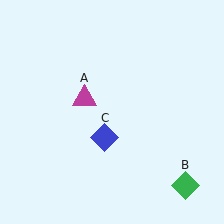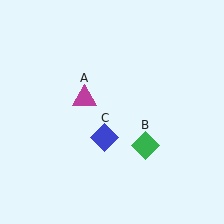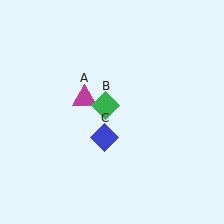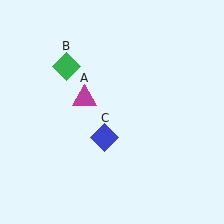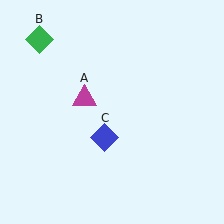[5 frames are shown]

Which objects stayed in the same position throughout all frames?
Magenta triangle (object A) and blue diamond (object C) remained stationary.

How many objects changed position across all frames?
1 object changed position: green diamond (object B).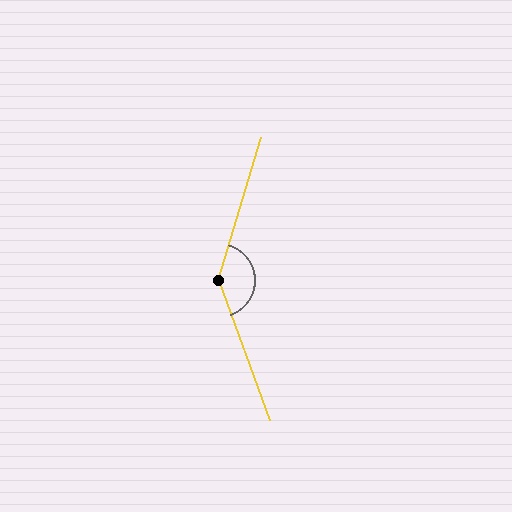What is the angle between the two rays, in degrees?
Approximately 143 degrees.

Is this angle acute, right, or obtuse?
It is obtuse.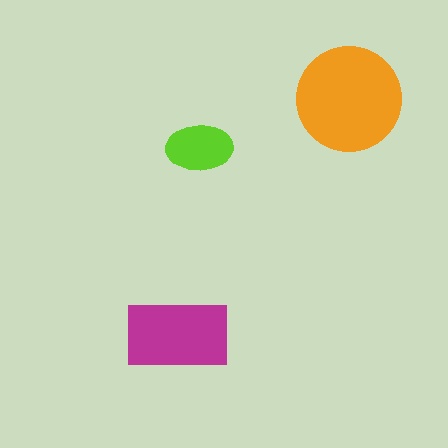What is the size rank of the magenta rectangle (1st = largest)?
2nd.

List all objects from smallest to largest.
The lime ellipse, the magenta rectangle, the orange circle.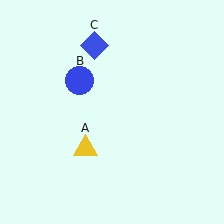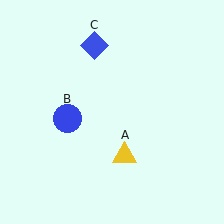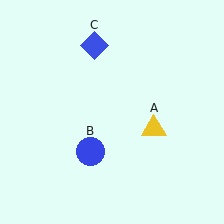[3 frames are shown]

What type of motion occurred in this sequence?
The yellow triangle (object A), blue circle (object B) rotated counterclockwise around the center of the scene.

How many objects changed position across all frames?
2 objects changed position: yellow triangle (object A), blue circle (object B).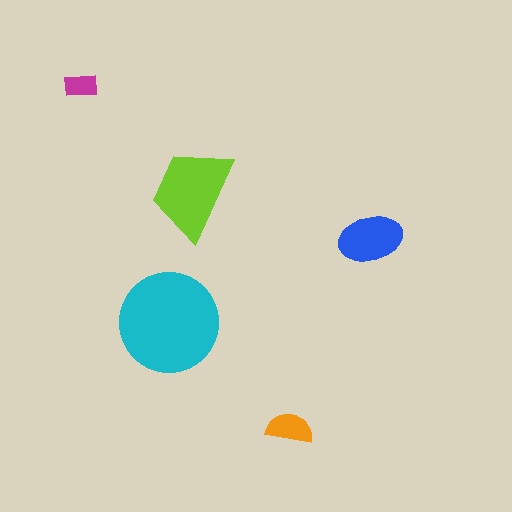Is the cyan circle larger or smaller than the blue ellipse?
Larger.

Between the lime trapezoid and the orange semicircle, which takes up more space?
The lime trapezoid.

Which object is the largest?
The cyan circle.